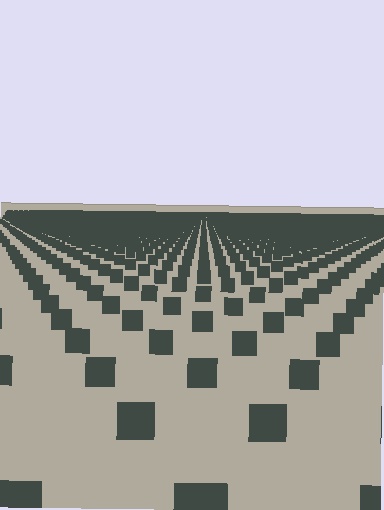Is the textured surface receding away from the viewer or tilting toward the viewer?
The surface is receding away from the viewer. Texture elements get smaller and denser toward the top.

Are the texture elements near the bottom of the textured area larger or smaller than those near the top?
Larger. Near the bottom, elements are closer to the viewer and appear at a bigger on-screen size.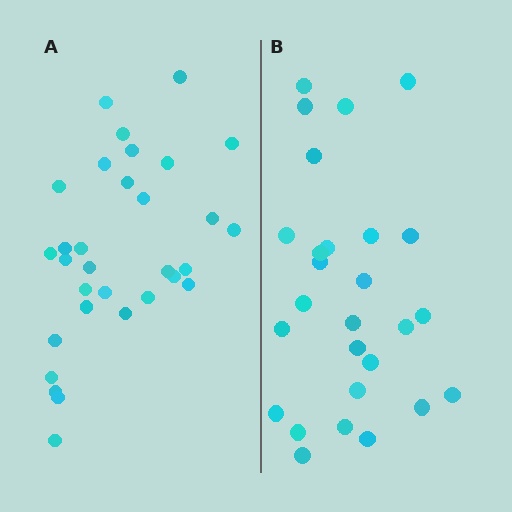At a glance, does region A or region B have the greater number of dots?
Region A (the left region) has more dots.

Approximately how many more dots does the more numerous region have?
Region A has about 4 more dots than region B.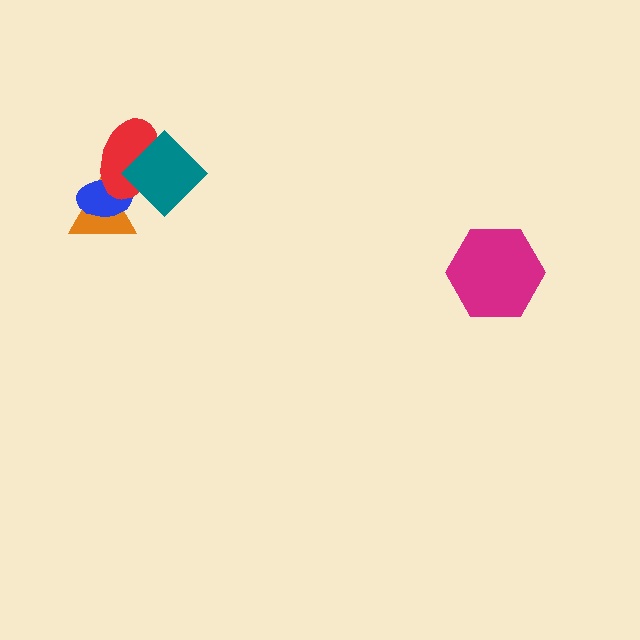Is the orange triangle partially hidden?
Yes, it is partially covered by another shape.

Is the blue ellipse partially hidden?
Yes, it is partially covered by another shape.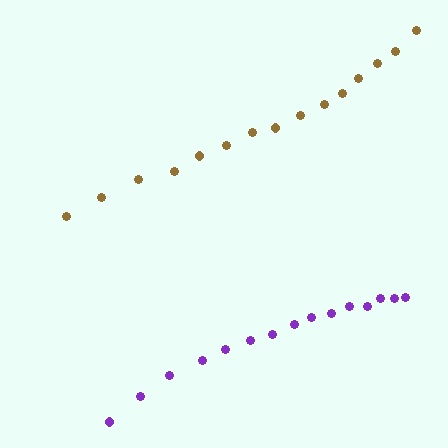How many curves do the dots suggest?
There are 2 distinct paths.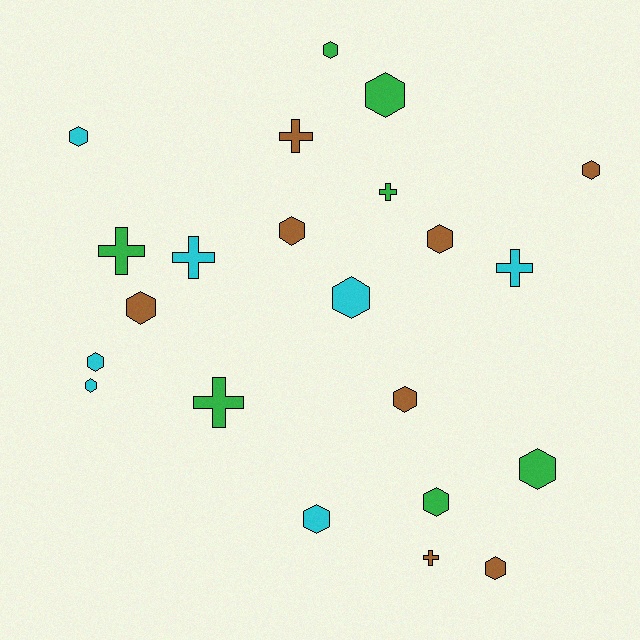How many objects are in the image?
There are 22 objects.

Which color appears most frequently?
Brown, with 8 objects.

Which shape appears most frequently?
Hexagon, with 15 objects.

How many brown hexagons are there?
There are 6 brown hexagons.